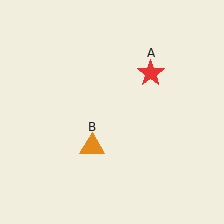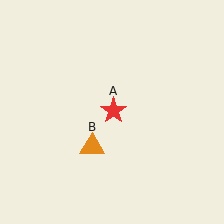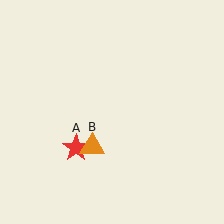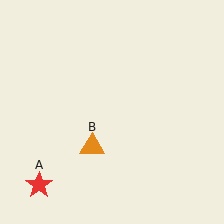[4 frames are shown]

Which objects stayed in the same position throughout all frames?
Orange triangle (object B) remained stationary.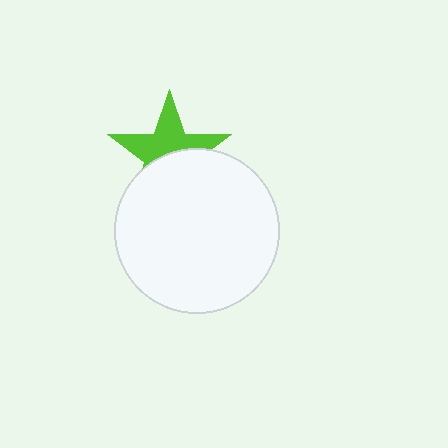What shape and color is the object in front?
The object in front is a white circle.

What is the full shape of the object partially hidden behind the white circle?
The partially hidden object is a lime star.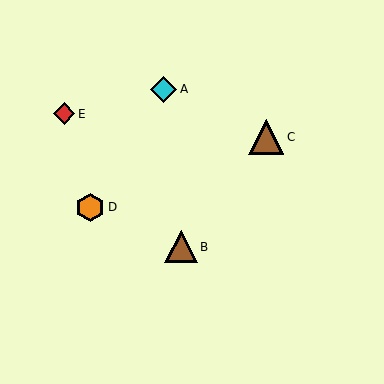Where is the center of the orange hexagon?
The center of the orange hexagon is at (90, 207).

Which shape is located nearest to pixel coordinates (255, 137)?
The brown triangle (labeled C) at (266, 137) is nearest to that location.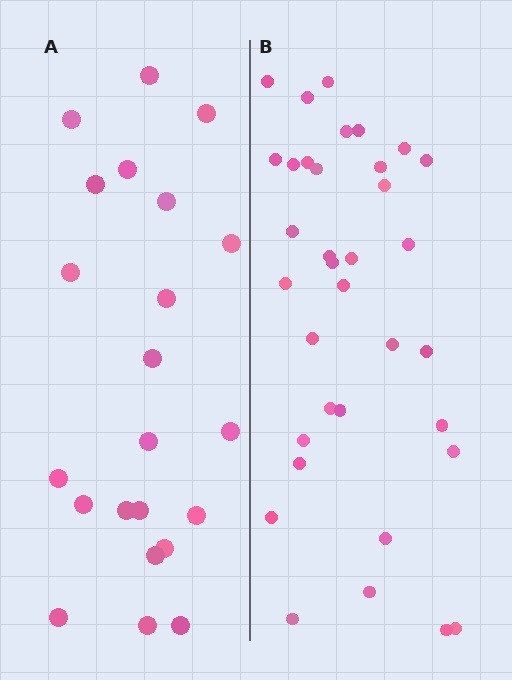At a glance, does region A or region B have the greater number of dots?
Region B (the right region) has more dots.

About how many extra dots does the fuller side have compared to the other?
Region B has approximately 15 more dots than region A.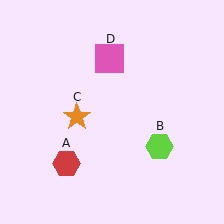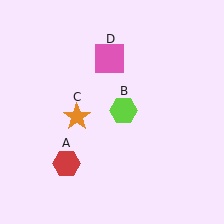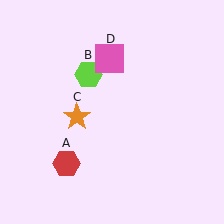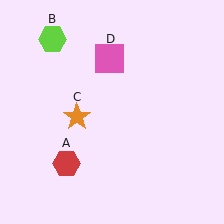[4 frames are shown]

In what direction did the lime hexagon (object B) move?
The lime hexagon (object B) moved up and to the left.